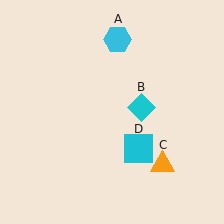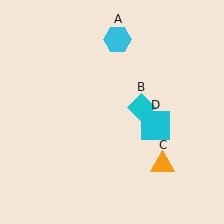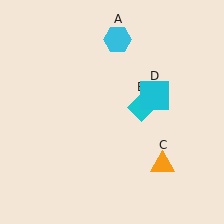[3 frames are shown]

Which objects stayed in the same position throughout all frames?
Cyan hexagon (object A) and cyan diamond (object B) and orange triangle (object C) remained stationary.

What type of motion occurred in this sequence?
The cyan square (object D) rotated counterclockwise around the center of the scene.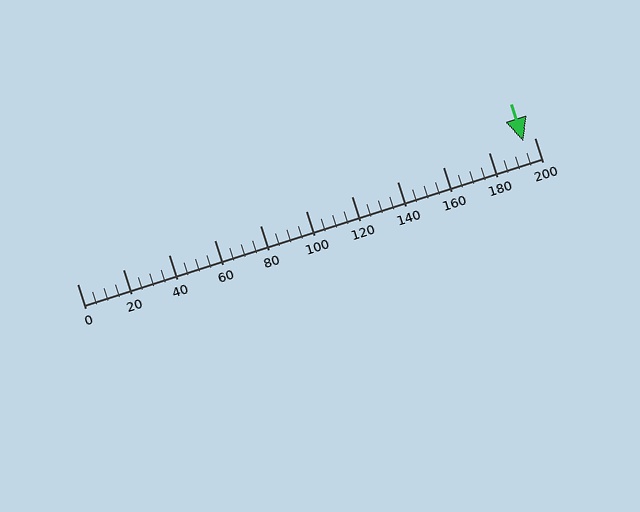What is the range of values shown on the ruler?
The ruler shows values from 0 to 200.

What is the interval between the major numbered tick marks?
The major tick marks are spaced 20 units apart.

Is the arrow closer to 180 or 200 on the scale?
The arrow is closer to 200.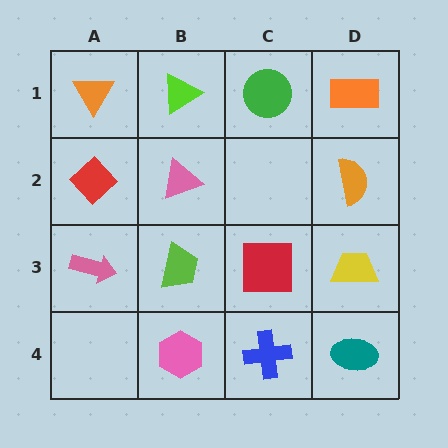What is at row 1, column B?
A lime triangle.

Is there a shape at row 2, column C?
No, that cell is empty.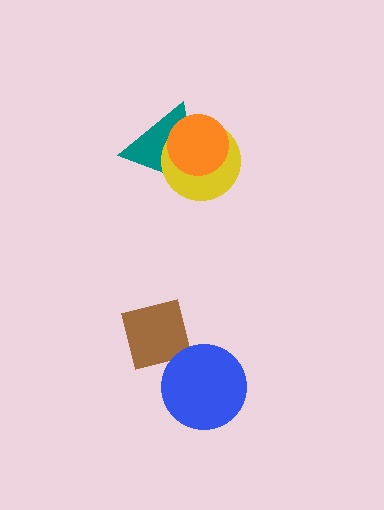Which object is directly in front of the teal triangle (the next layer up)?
The yellow circle is directly in front of the teal triangle.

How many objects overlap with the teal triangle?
2 objects overlap with the teal triangle.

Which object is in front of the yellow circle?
The orange circle is in front of the yellow circle.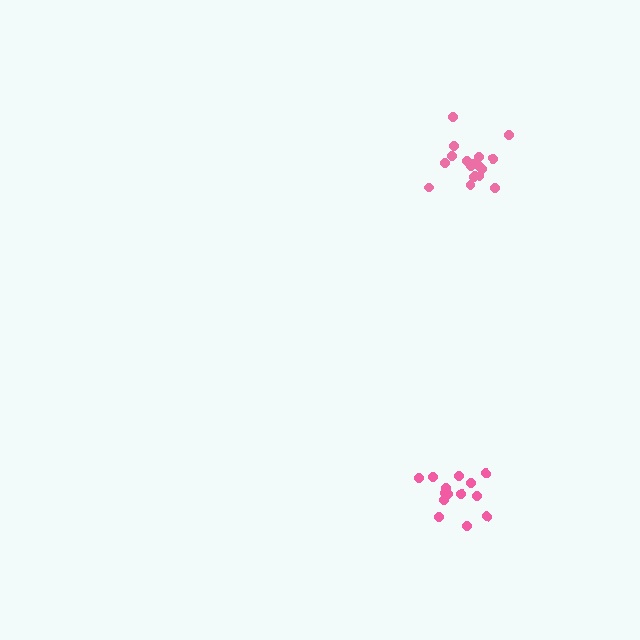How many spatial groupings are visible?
There are 2 spatial groupings.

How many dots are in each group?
Group 1: 14 dots, Group 2: 18 dots (32 total).